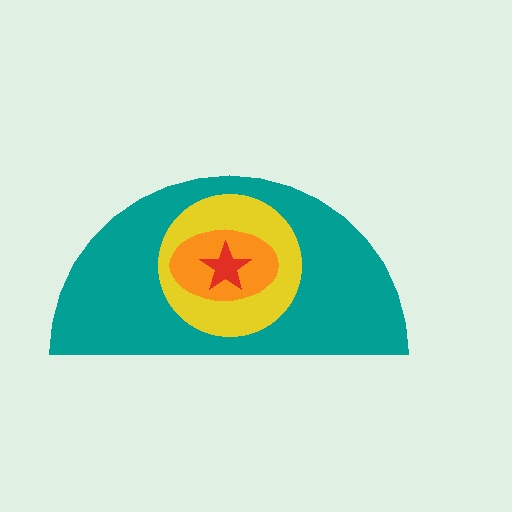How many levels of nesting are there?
4.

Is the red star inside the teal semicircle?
Yes.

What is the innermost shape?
The red star.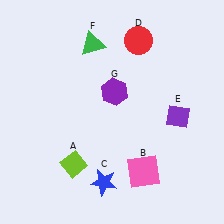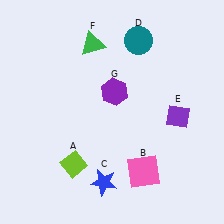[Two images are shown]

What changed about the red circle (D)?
In Image 1, D is red. In Image 2, it changed to teal.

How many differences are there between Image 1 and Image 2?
There is 1 difference between the two images.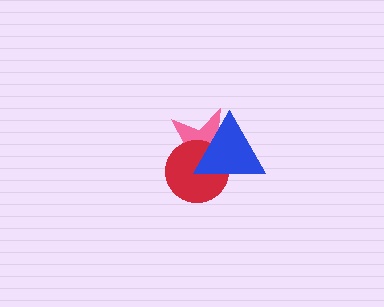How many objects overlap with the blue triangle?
2 objects overlap with the blue triangle.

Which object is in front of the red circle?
The blue triangle is in front of the red circle.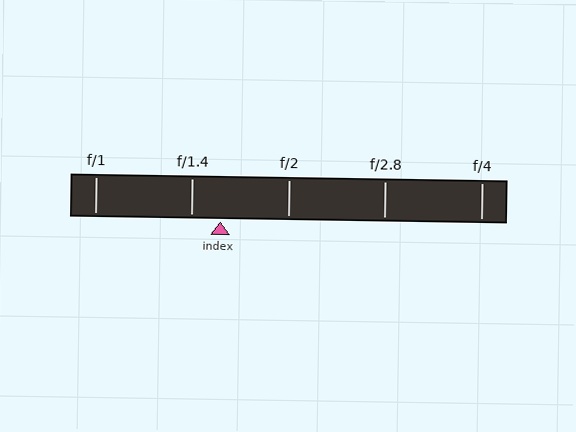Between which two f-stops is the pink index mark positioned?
The index mark is between f/1.4 and f/2.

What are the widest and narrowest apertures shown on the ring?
The widest aperture shown is f/1 and the narrowest is f/4.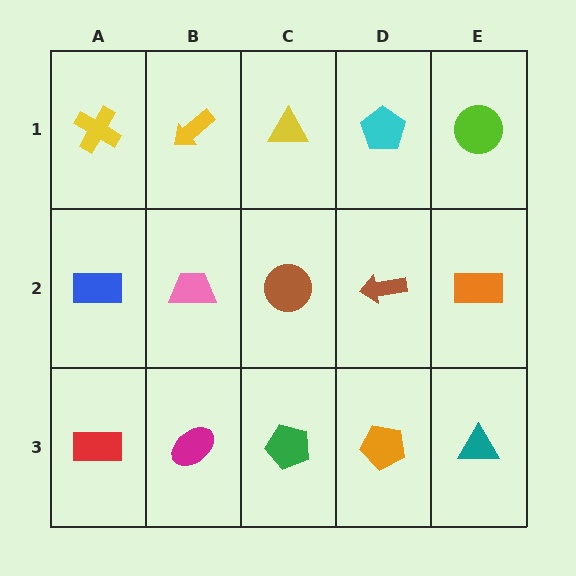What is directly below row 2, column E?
A teal triangle.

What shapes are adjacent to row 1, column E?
An orange rectangle (row 2, column E), a cyan pentagon (row 1, column D).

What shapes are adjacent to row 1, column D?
A brown arrow (row 2, column D), a yellow triangle (row 1, column C), a lime circle (row 1, column E).